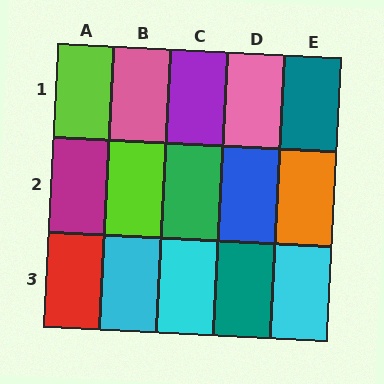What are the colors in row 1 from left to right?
Lime, pink, purple, pink, teal.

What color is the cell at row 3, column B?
Cyan.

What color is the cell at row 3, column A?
Red.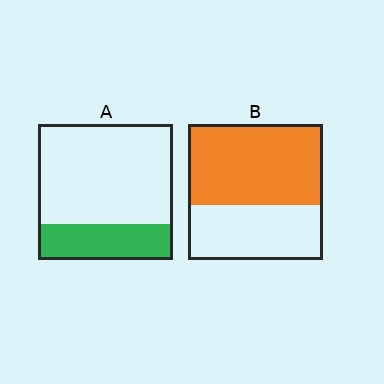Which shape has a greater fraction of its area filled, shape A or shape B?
Shape B.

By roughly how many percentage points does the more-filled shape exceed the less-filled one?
By roughly 35 percentage points (B over A).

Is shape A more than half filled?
No.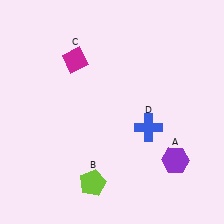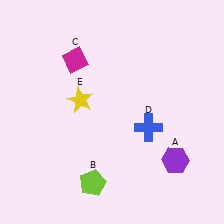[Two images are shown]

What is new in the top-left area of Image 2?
A yellow star (E) was added in the top-left area of Image 2.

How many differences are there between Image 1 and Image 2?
There is 1 difference between the two images.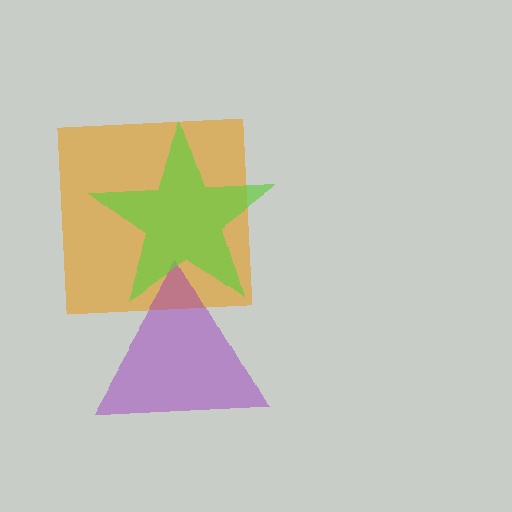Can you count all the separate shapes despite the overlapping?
Yes, there are 3 separate shapes.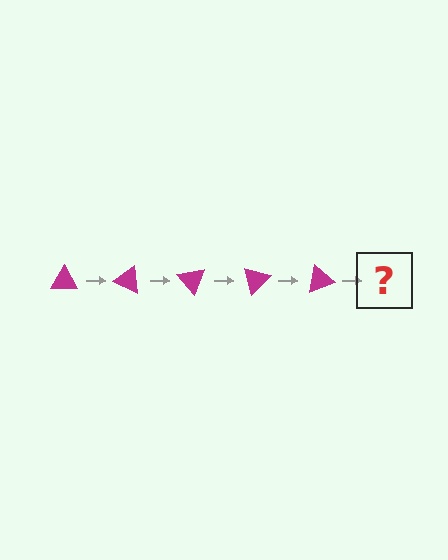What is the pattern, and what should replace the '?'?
The pattern is that the triangle rotates 25 degrees each step. The '?' should be a magenta triangle rotated 125 degrees.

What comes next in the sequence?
The next element should be a magenta triangle rotated 125 degrees.